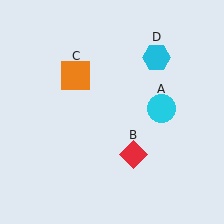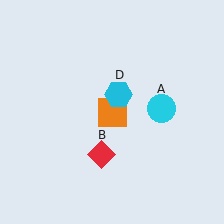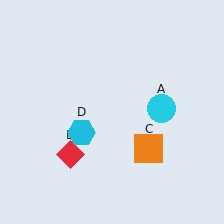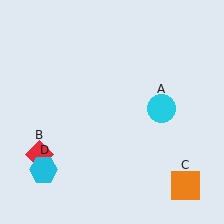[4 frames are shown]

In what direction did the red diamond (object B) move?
The red diamond (object B) moved left.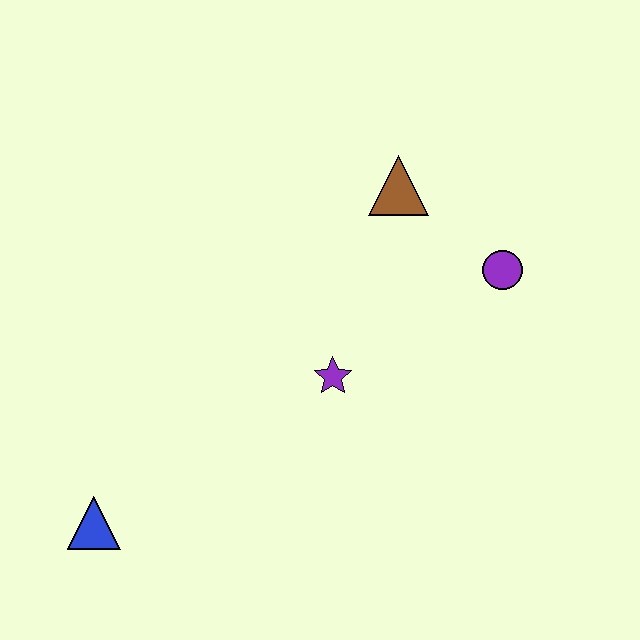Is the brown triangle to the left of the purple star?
No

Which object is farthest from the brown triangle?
The blue triangle is farthest from the brown triangle.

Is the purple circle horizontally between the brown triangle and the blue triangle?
No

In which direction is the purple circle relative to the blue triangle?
The purple circle is to the right of the blue triangle.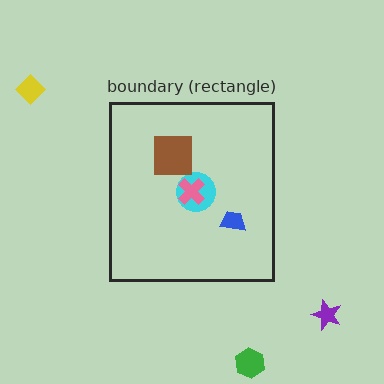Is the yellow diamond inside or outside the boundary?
Outside.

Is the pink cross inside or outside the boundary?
Inside.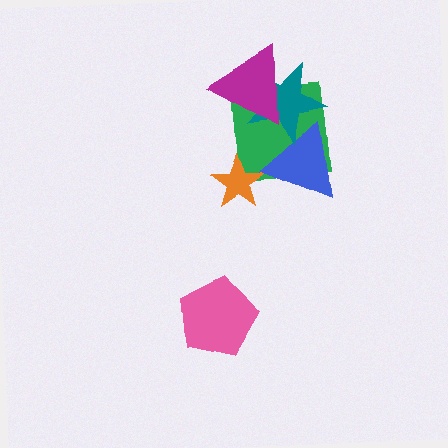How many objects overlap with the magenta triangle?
2 objects overlap with the magenta triangle.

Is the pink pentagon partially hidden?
No, no other shape covers it.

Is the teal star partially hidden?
Yes, it is partially covered by another shape.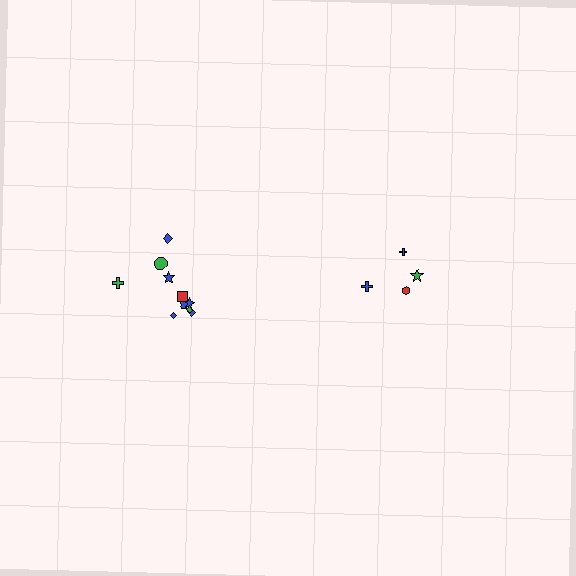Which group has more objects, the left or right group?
The left group.